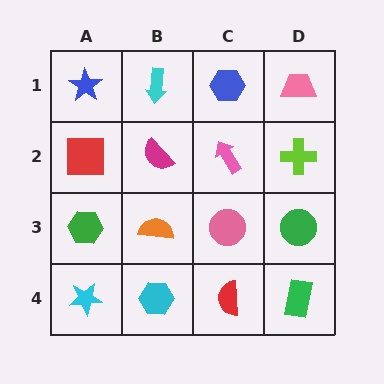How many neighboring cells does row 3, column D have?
3.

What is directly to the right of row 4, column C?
A green rectangle.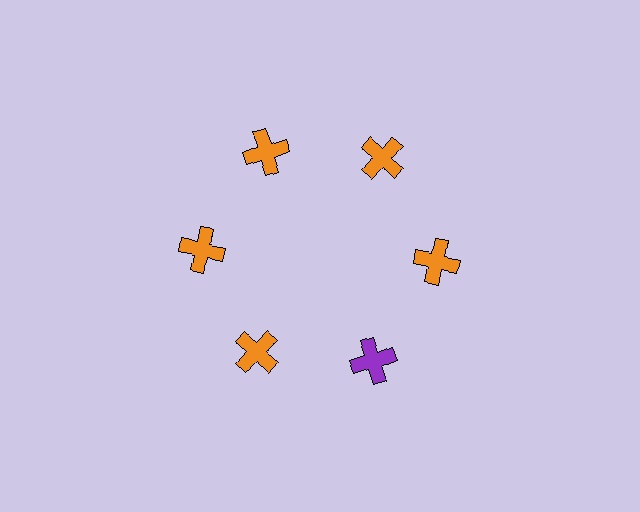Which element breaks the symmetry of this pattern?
The purple cross at roughly the 5 o'clock position breaks the symmetry. All other shapes are orange crosses.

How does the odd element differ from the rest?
It has a different color: purple instead of orange.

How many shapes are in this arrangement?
There are 6 shapes arranged in a ring pattern.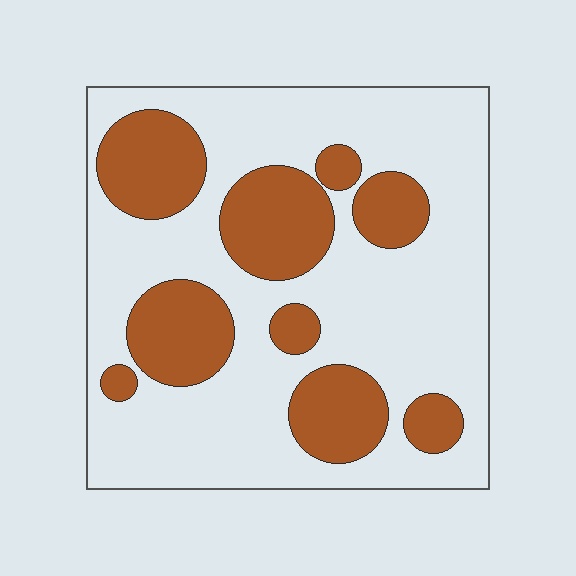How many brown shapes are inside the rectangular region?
9.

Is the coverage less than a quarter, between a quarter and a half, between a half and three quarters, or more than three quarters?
Between a quarter and a half.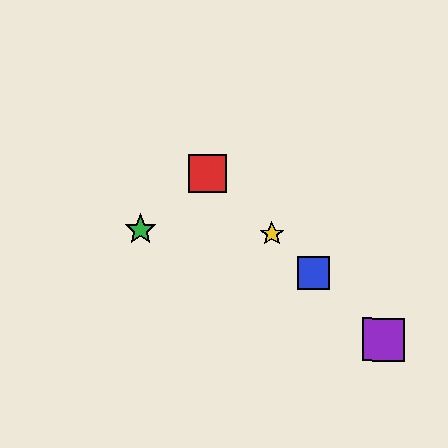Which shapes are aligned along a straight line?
The red square, the blue square, the yellow star, the purple square are aligned along a straight line.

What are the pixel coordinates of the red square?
The red square is at (208, 173).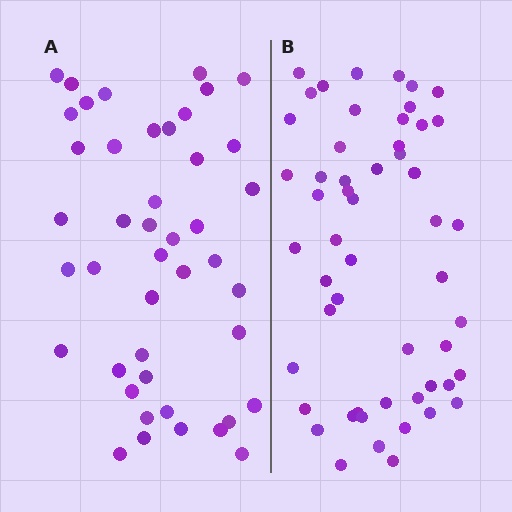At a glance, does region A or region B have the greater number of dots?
Region B (the right region) has more dots.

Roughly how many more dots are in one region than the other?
Region B has roughly 8 or so more dots than region A.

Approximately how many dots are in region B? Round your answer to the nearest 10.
About 50 dots. (The exact count is 53, which rounds to 50.)